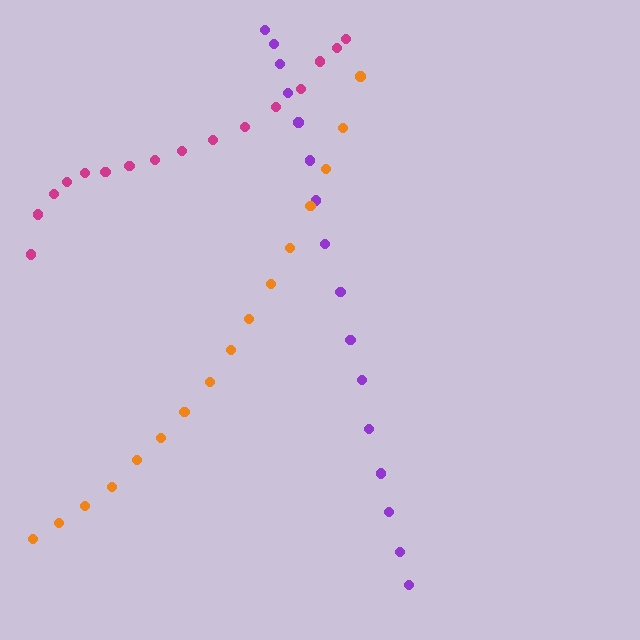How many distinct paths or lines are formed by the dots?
There are 3 distinct paths.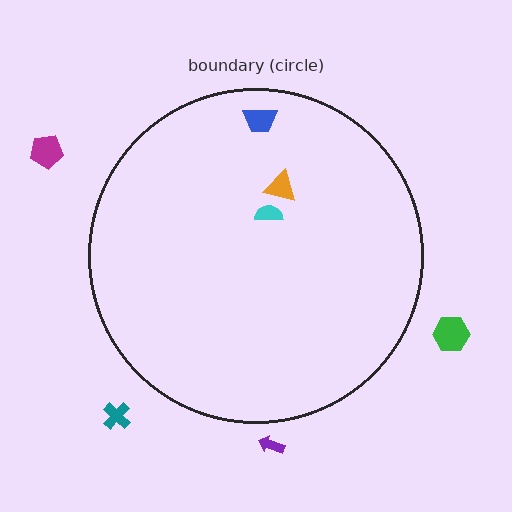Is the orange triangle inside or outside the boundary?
Inside.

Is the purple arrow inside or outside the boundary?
Outside.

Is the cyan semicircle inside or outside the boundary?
Inside.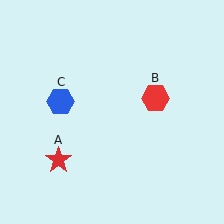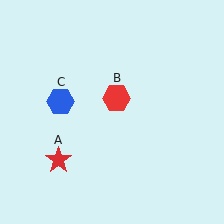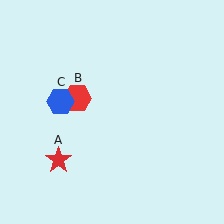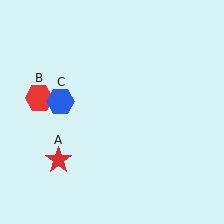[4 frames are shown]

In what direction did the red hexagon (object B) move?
The red hexagon (object B) moved left.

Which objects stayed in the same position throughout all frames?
Red star (object A) and blue hexagon (object C) remained stationary.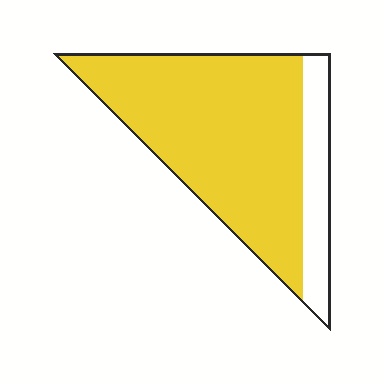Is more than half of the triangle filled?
Yes.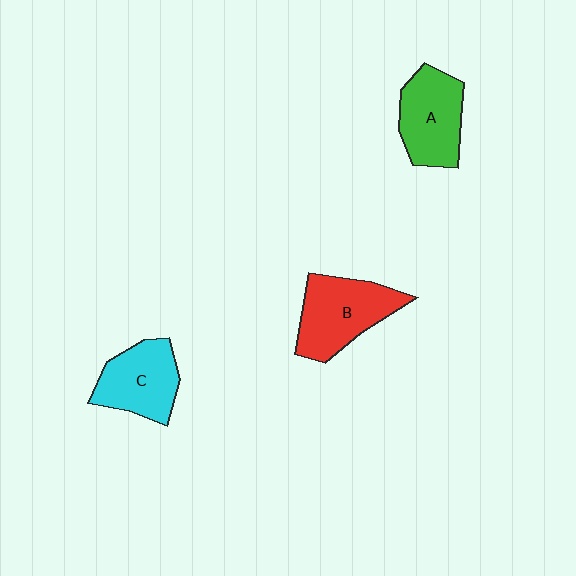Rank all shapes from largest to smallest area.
From largest to smallest: B (red), A (green), C (cyan).